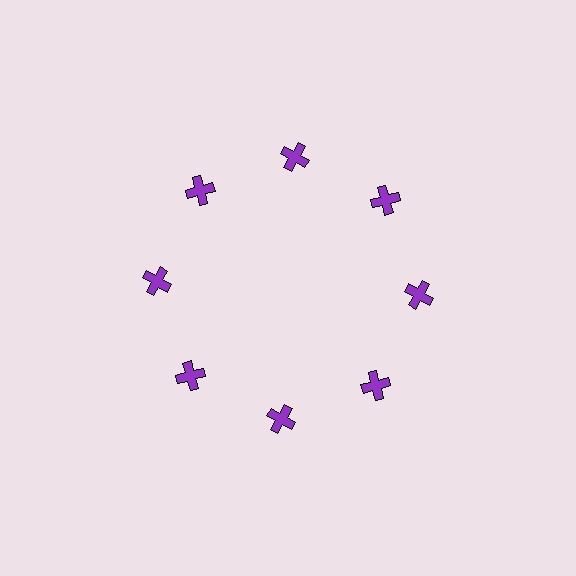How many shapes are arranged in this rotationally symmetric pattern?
There are 8 shapes, arranged in 8 groups of 1.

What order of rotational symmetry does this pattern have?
This pattern has 8-fold rotational symmetry.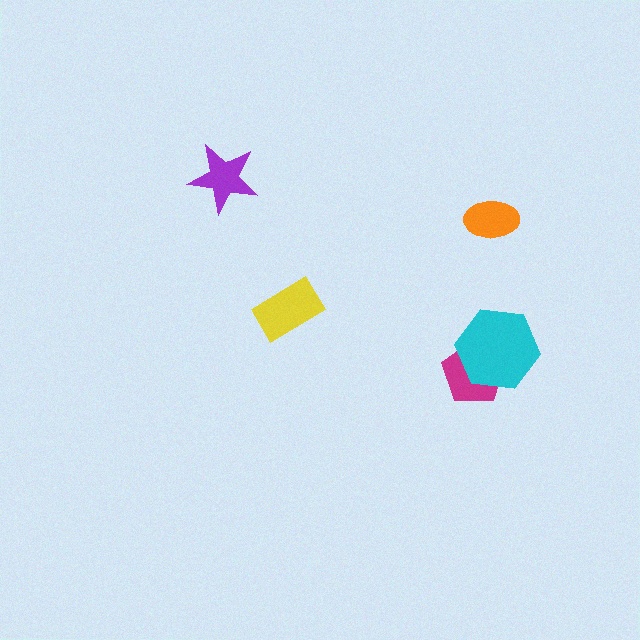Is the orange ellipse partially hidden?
No, no other shape covers it.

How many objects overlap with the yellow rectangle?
0 objects overlap with the yellow rectangle.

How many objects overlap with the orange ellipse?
0 objects overlap with the orange ellipse.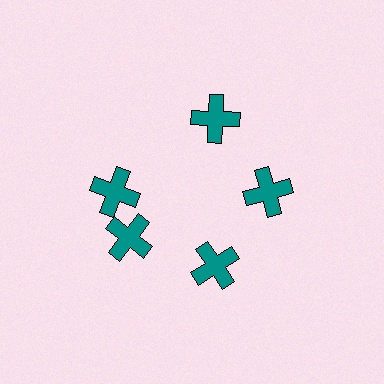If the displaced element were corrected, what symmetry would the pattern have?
It would have 5-fold rotational symmetry — the pattern would map onto itself every 72 degrees.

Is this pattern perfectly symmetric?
No. The 5 teal crosses are arranged in a ring, but one element near the 10 o'clock position is rotated out of alignment along the ring, breaking the 5-fold rotational symmetry.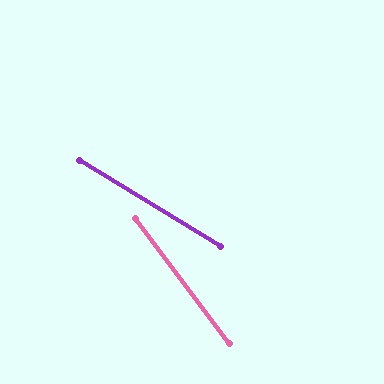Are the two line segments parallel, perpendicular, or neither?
Neither parallel nor perpendicular — they differ by about 22°.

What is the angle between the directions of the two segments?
Approximately 22 degrees.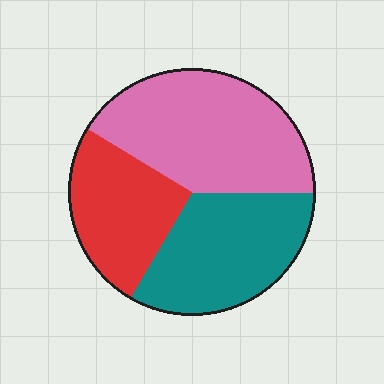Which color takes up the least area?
Red, at roughly 25%.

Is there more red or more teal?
Teal.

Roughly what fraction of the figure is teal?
Teal covers about 35% of the figure.